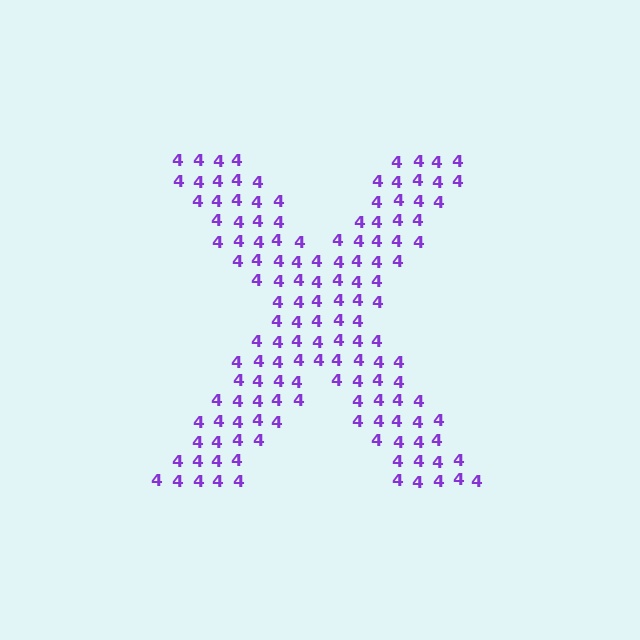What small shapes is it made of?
It is made of small digit 4's.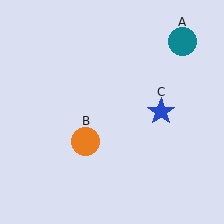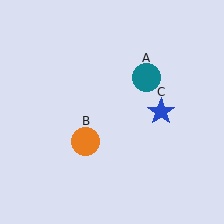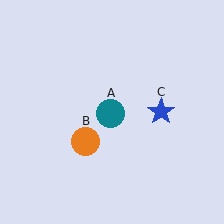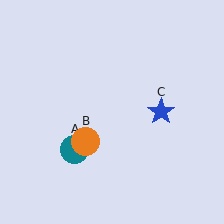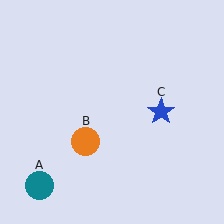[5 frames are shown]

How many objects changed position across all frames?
1 object changed position: teal circle (object A).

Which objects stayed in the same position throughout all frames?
Orange circle (object B) and blue star (object C) remained stationary.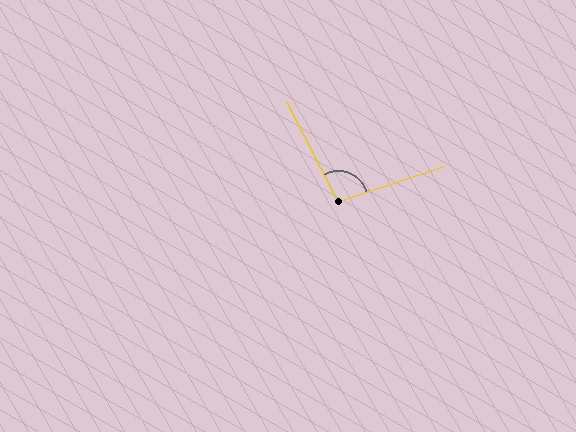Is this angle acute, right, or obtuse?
It is obtuse.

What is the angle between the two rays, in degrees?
Approximately 99 degrees.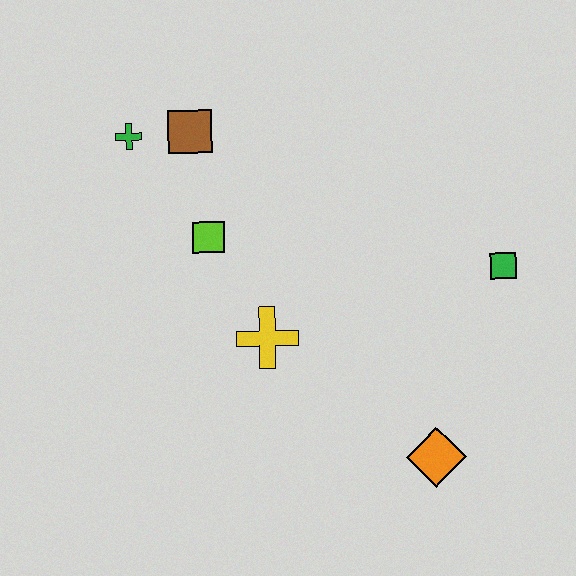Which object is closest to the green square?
The orange diamond is closest to the green square.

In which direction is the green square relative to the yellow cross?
The green square is to the right of the yellow cross.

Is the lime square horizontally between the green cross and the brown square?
No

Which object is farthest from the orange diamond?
The green cross is farthest from the orange diamond.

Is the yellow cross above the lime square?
No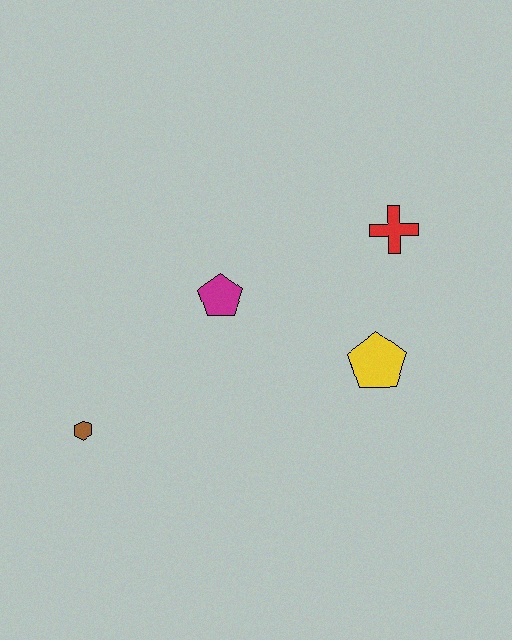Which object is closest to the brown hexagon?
The magenta pentagon is closest to the brown hexagon.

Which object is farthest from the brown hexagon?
The red cross is farthest from the brown hexagon.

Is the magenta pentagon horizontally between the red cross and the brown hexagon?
Yes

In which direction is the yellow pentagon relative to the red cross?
The yellow pentagon is below the red cross.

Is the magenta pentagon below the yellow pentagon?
No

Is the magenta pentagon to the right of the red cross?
No